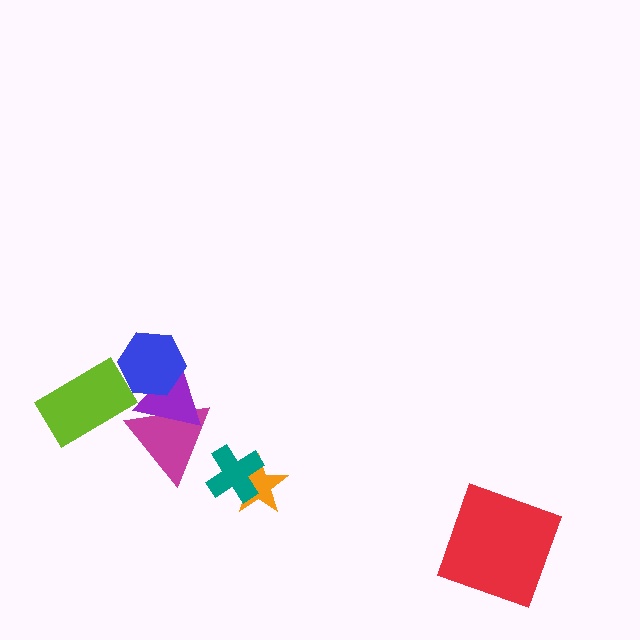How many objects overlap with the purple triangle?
2 objects overlap with the purple triangle.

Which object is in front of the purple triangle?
The blue hexagon is in front of the purple triangle.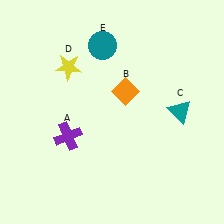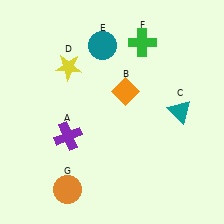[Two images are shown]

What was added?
A green cross (F), an orange circle (G) were added in Image 2.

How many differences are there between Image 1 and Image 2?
There are 2 differences between the two images.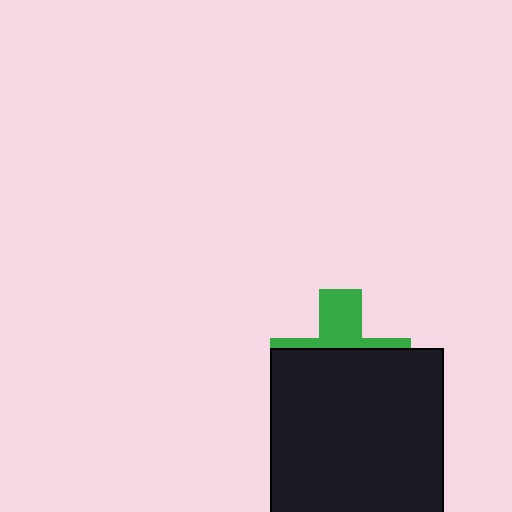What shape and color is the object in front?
The object in front is a black square.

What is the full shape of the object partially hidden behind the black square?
The partially hidden object is a green cross.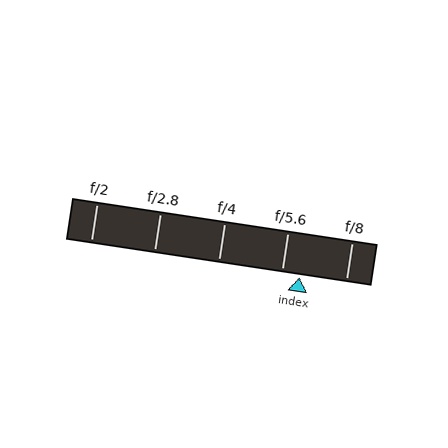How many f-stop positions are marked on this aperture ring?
There are 5 f-stop positions marked.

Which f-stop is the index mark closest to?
The index mark is closest to f/5.6.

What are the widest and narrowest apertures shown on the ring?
The widest aperture shown is f/2 and the narrowest is f/8.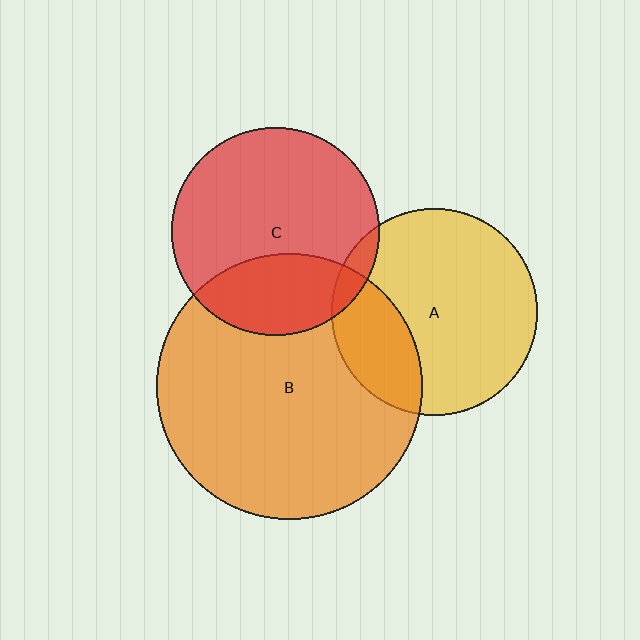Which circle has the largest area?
Circle B (orange).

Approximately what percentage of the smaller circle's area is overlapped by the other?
Approximately 30%.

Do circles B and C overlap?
Yes.